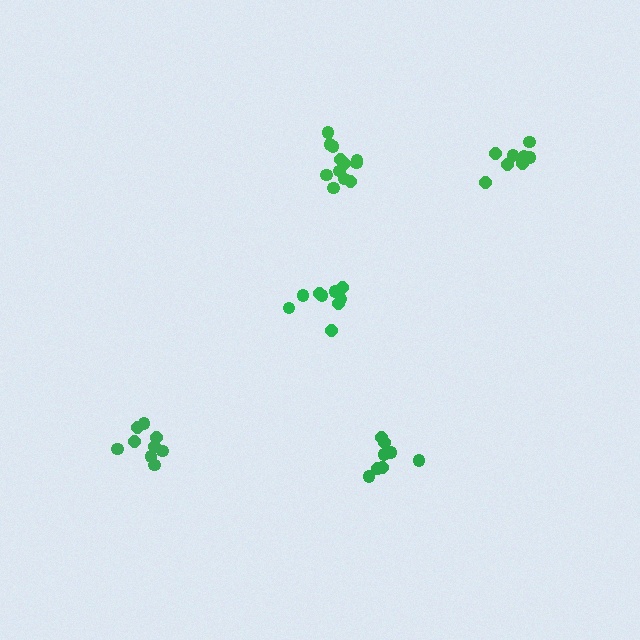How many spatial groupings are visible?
There are 5 spatial groupings.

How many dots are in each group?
Group 1: 9 dots, Group 2: 13 dots, Group 3: 8 dots, Group 4: 8 dots, Group 5: 9 dots (47 total).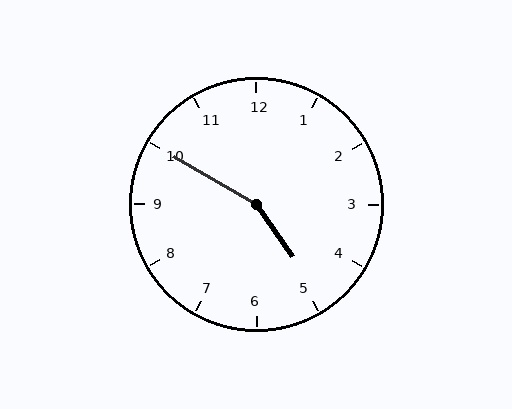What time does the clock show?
4:50.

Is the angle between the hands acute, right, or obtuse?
It is obtuse.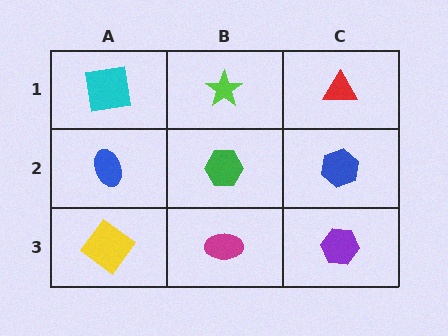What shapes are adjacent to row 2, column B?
A lime star (row 1, column B), a magenta ellipse (row 3, column B), a blue ellipse (row 2, column A), a blue hexagon (row 2, column C).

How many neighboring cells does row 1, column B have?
3.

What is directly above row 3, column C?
A blue hexagon.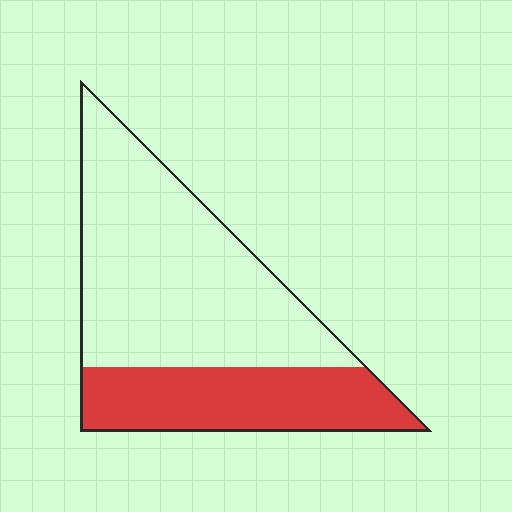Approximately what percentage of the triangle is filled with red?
Approximately 35%.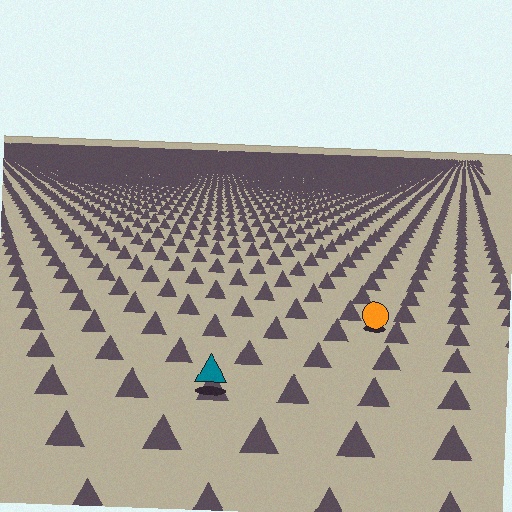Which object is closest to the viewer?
The teal triangle is closest. The texture marks near it are larger and more spread out.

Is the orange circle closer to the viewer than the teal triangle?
No. The teal triangle is closer — you can tell from the texture gradient: the ground texture is coarser near it.